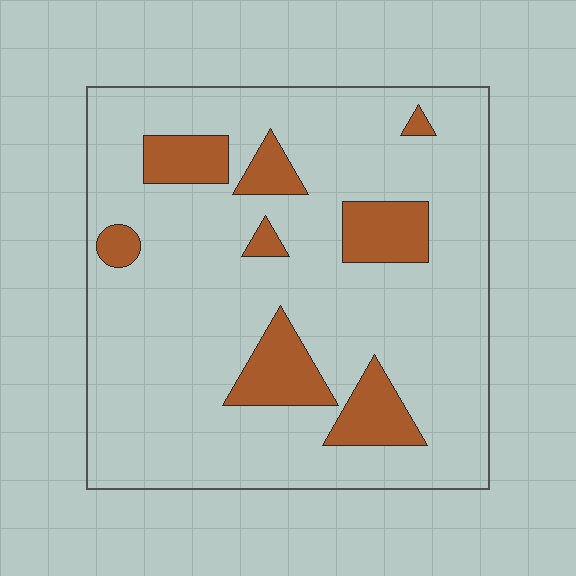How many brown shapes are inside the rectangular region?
8.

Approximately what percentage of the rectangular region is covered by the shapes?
Approximately 15%.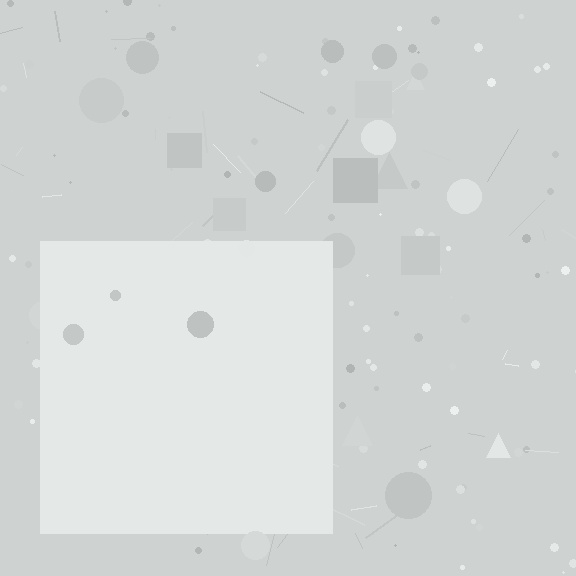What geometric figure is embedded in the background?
A square is embedded in the background.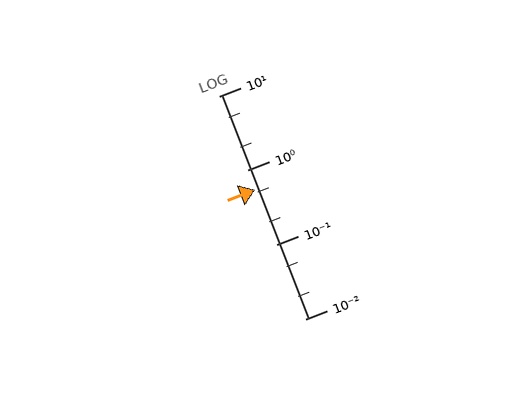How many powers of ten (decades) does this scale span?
The scale spans 3 decades, from 0.01 to 10.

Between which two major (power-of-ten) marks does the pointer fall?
The pointer is between 0.1 and 1.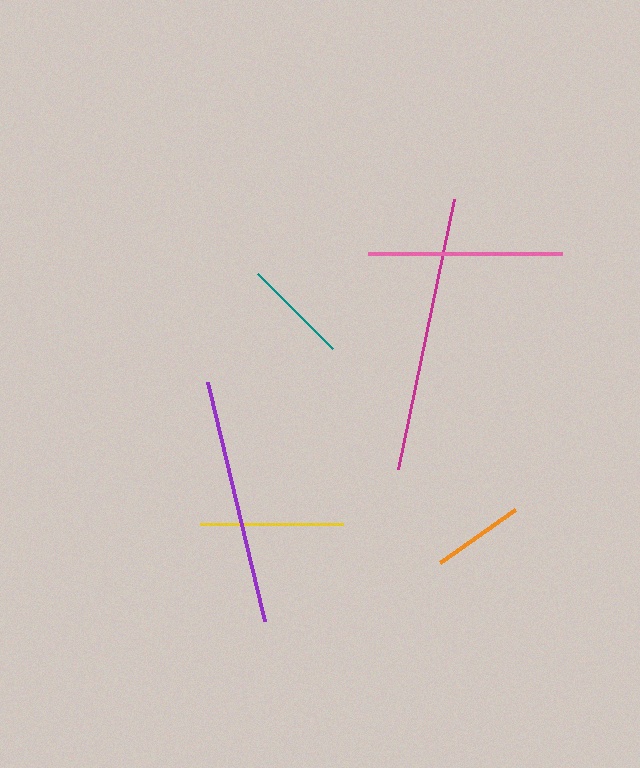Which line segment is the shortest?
The orange line is the shortest at approximately 91 pixels.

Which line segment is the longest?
The magenta line is the longest at approximately 275 pixels.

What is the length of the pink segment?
The pink segment is approximately 194 pixels long.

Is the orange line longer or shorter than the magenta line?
The magenta line is longer than the orange line.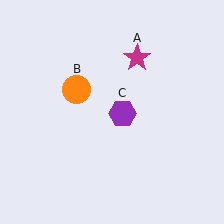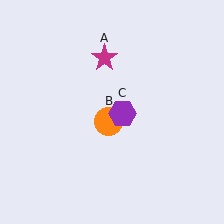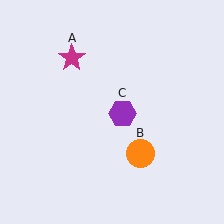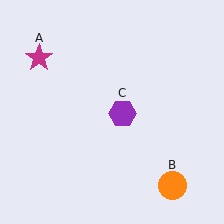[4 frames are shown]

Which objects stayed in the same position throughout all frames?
Purple hexagon (object C) remained stationary.